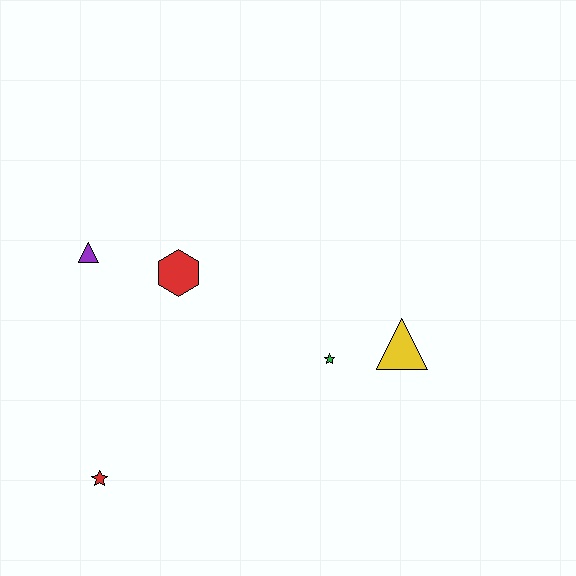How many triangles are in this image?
There are 2 triangles.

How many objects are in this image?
There are 5 objects.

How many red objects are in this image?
There are 2 red objects.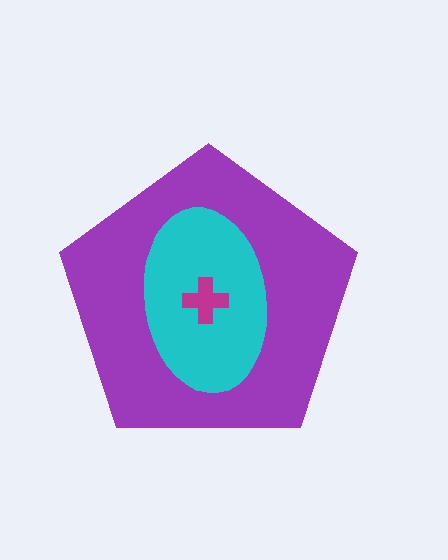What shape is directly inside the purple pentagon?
The cyan ellipse.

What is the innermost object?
The magenta cross.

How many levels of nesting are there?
3.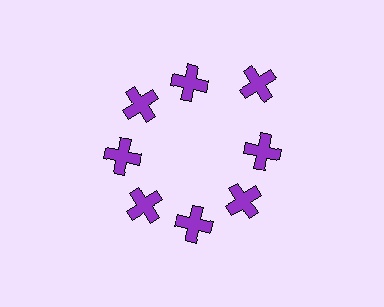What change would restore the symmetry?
The symmetry would be restored by moving it inward, back onto the ring so that all 8 crosses sit at equal angles and equal distance from the center.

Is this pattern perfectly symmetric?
No. The 8 purple crosses are arranged in a ring, but one element near the 2 o'clock position is pushed outward from the center, breaking the 8-fold rotational symmetry.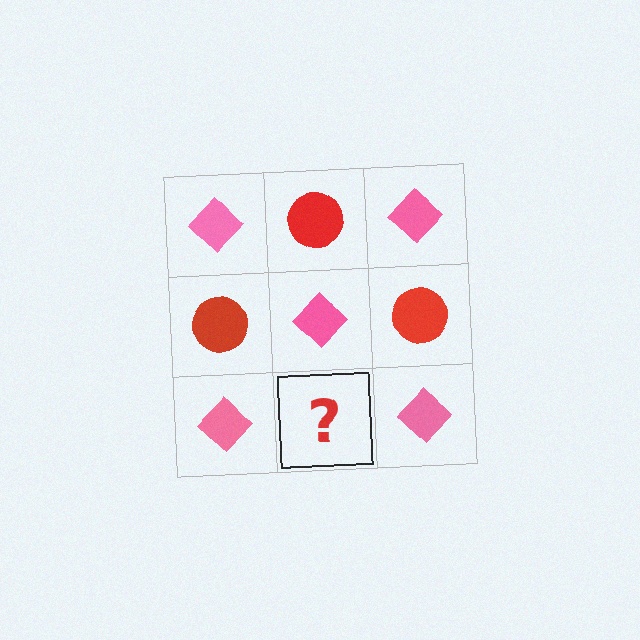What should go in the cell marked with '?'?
The missing cell should contain a red circle.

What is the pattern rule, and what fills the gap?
The rule is that it alternates pink diamond and red circle in a checkerboard pattern. The gap should be filled with a red circle.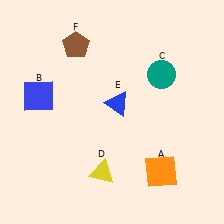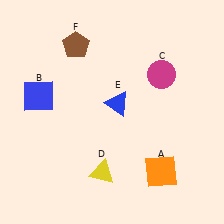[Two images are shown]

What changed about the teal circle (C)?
In Image 1, C is teal. In Image 2, it changed to magenta.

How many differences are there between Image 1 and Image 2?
There is 1 difference between the two images.